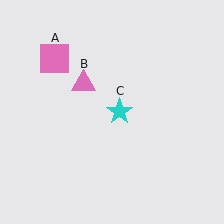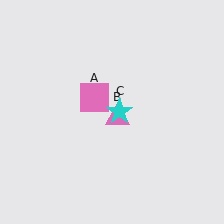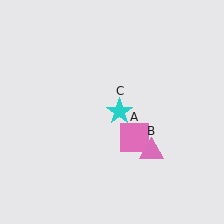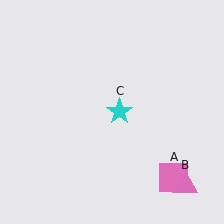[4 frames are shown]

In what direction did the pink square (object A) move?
The pink square (object A) moved down and to the right.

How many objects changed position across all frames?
2 objects changed position: pink square (object A), pink triangle (object B).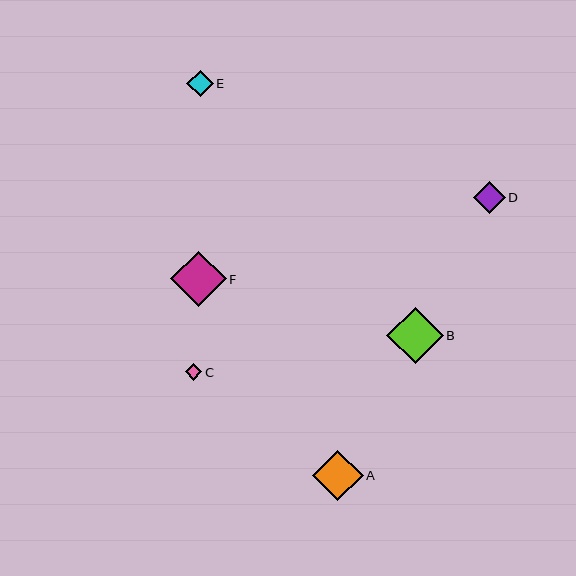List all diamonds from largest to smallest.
From largest to smallest: B, F, A, D, E, C.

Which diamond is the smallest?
Diamond C is the smallest with a size of approximately 16 pixels.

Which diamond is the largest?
Diamond B is the largest with a size of approximately 56 pixels.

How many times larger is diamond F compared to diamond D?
Diamond F is approximately 1.7 times the size of diamond D.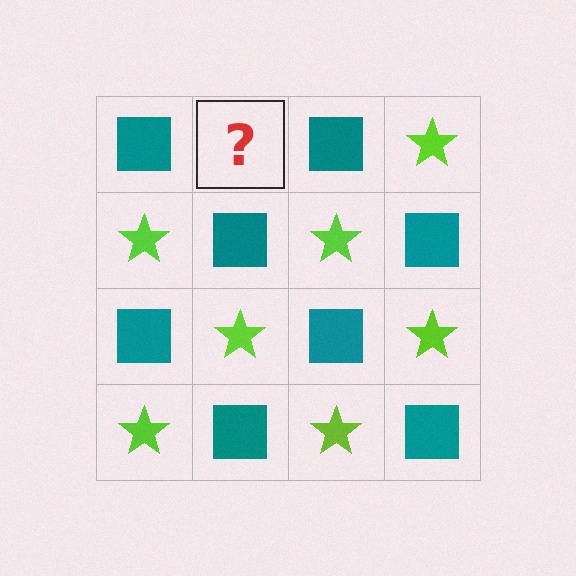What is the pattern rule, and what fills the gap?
The rule is that it alternates teal square and lime star in a checkerboard pattern. The gap should be filled with a lime star.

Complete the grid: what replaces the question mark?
The question mark should be replaced with a lime star.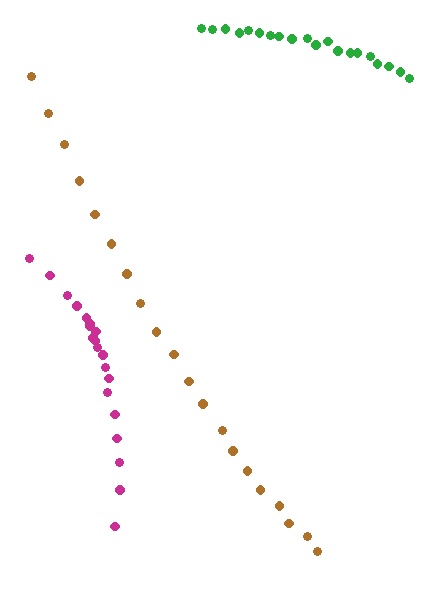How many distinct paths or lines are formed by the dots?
There are 3 distinct paths.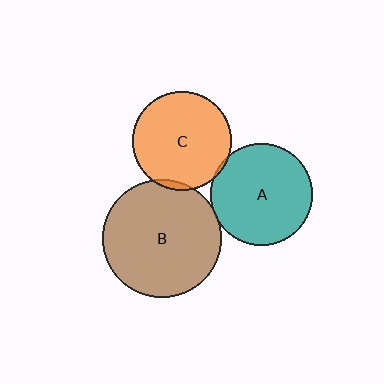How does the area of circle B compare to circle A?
Approximately 1.4 times.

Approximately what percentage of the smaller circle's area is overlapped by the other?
Approximately 5%.